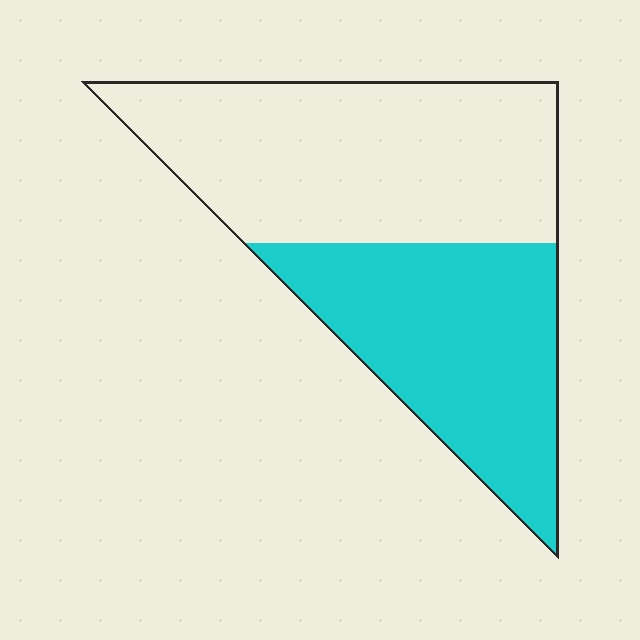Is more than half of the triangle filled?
No.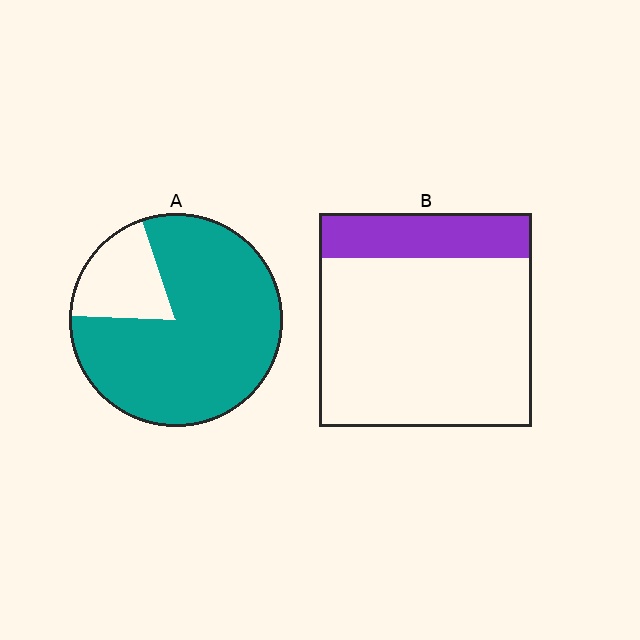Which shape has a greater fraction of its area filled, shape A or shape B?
Shape A.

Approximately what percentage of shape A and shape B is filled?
A is approximately 80% and B is approximately 20%.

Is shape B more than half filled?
No.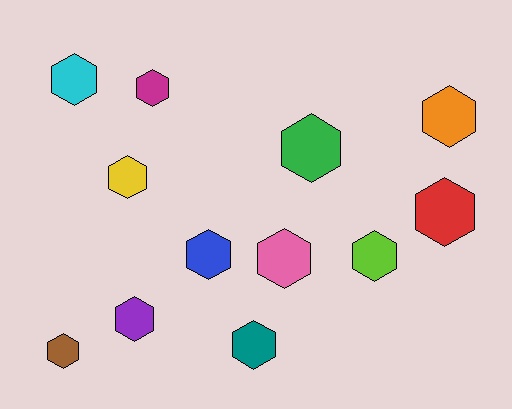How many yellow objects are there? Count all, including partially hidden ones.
There is 1 yellow object.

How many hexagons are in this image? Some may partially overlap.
There are 12 hexagons.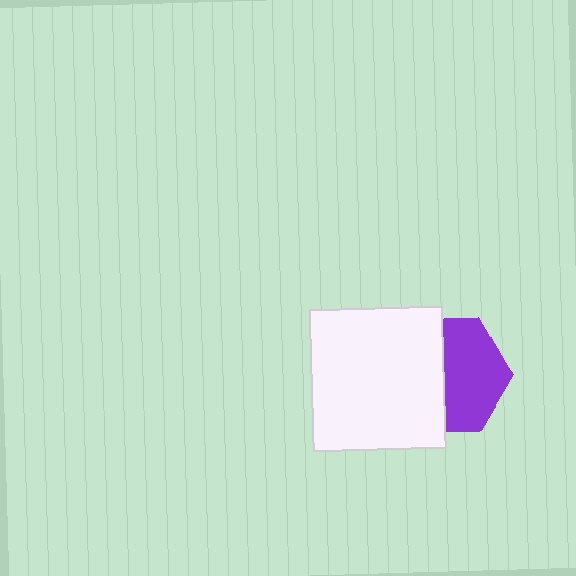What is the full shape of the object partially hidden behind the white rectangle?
The partially hidden object is a purple hexagon.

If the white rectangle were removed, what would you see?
You would see the complete purple hexagon.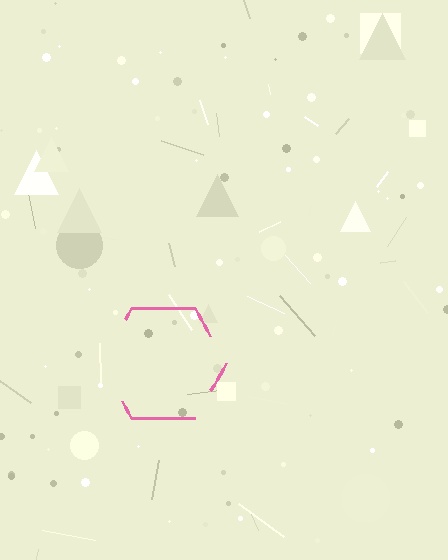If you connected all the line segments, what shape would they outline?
They would outline a hexagon.